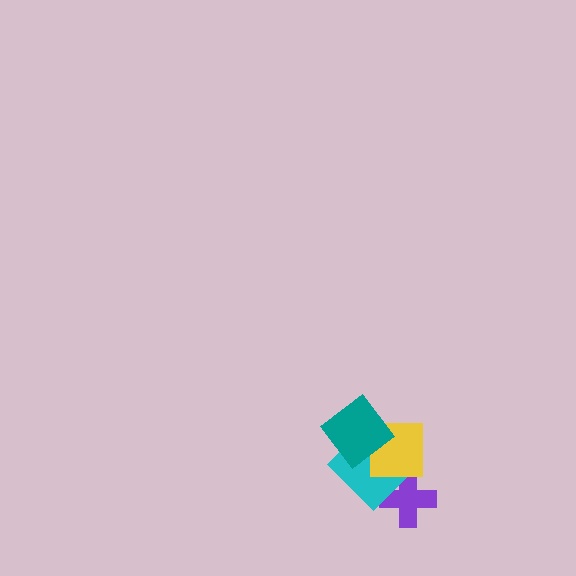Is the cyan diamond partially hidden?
Yes, it is partially covered by another shape.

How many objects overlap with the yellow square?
2 objects overlap with the yellow square.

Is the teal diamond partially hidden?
No, no other shape covers it.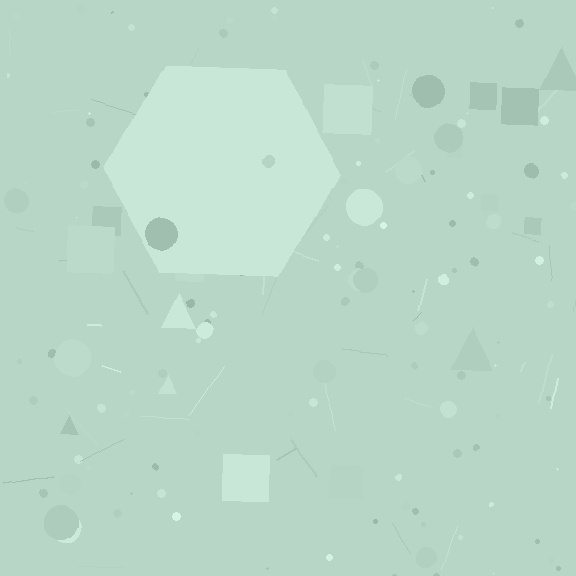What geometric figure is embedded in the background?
A hexagon is embedded in the background.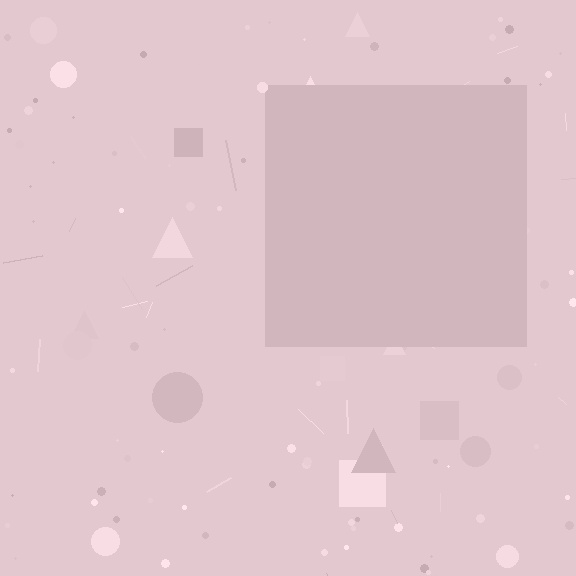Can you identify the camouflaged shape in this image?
The camouflaged shape is a square.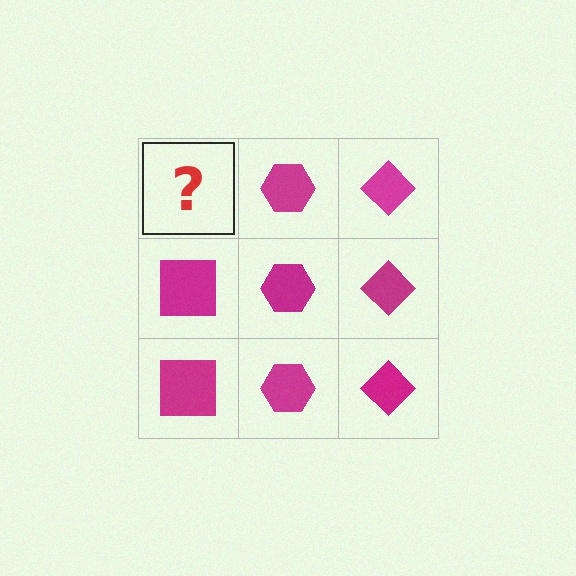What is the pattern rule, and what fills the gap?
The rule is that each column has a consistent shape. The gap should be filled with a magenta square.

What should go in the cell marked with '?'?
The missing cell should contain a magenta square.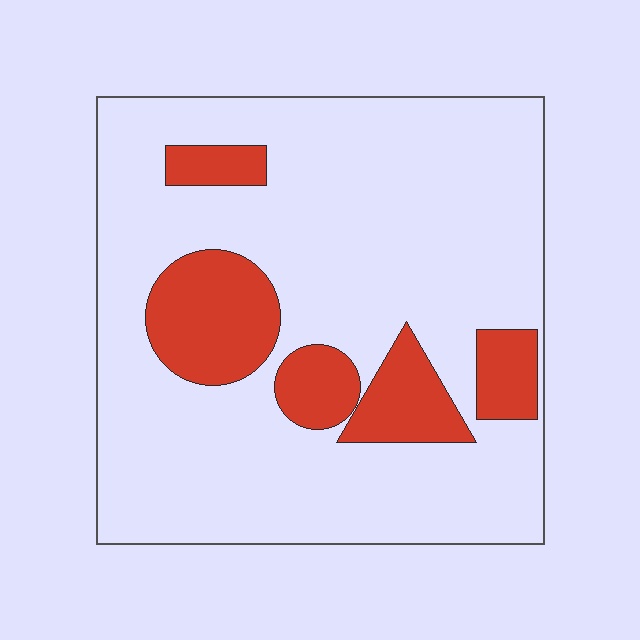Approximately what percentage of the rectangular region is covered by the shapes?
Approximately 20%.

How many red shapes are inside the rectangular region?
5.